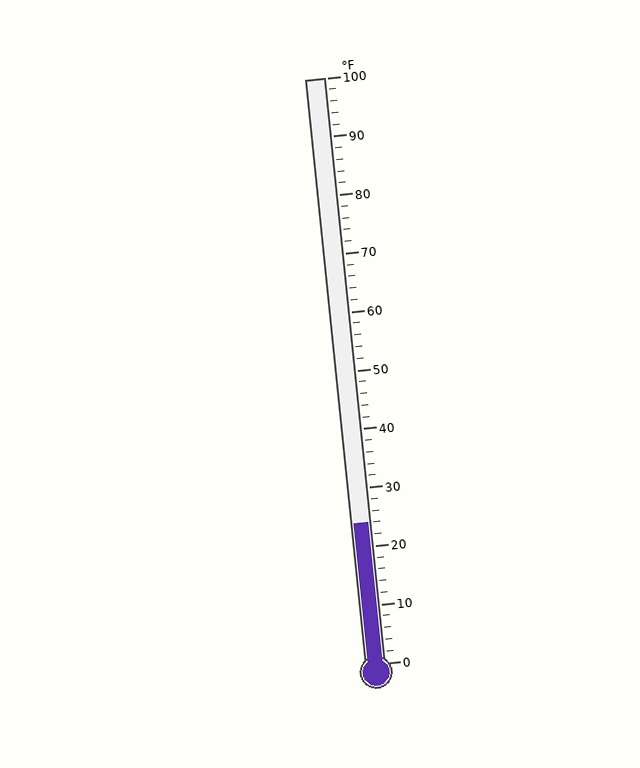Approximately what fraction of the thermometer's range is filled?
The thermometer is filled to approximately 25% of its range.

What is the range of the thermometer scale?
The thermometer scale ranges from 0°F to 100°F.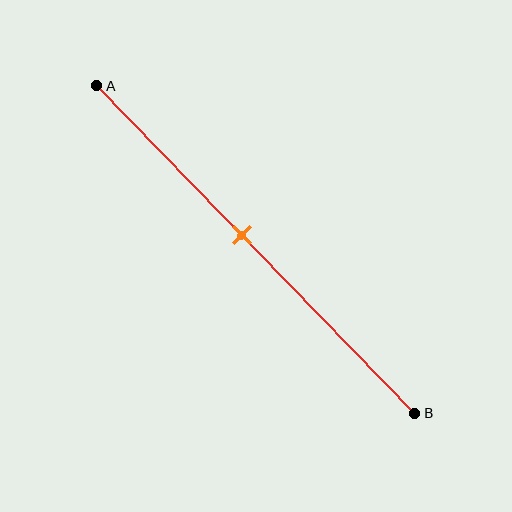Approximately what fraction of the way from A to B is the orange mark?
The orange mark is approximately 45% of the way from A to B.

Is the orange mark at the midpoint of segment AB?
No, the mark is at about 45% from A, not at the 50% midpoint.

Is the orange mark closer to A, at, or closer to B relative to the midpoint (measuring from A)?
The orange mark is closer to point A than the midpoint of segment AB.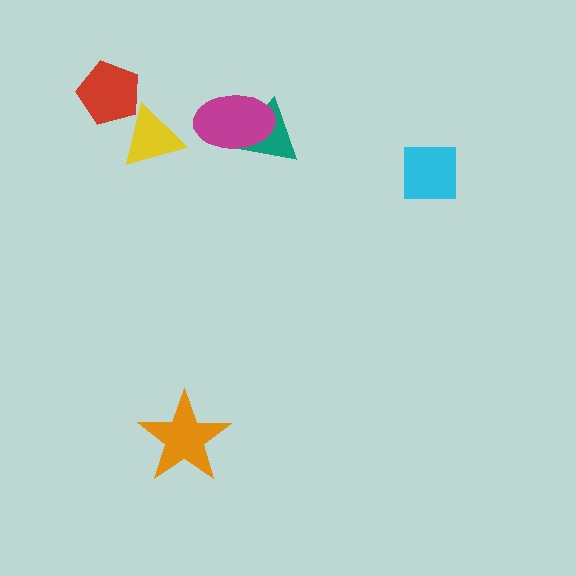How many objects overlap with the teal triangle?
1 object overlaps with the teal triangle.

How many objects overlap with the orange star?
0 objects overlap with the orange star.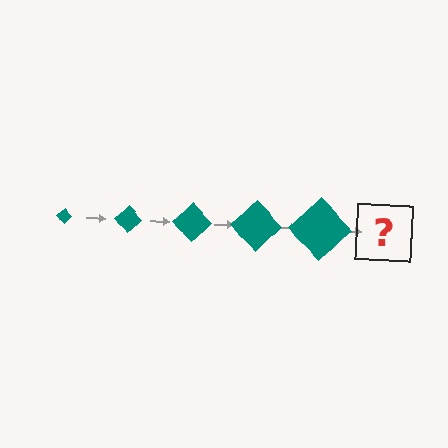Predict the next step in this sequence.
The next step is a teal diamond, larger than the previous one.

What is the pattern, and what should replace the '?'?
The pattern is that the diamond gets progressively larger each step. The '?' should be a teal diamond, larger than the previous one.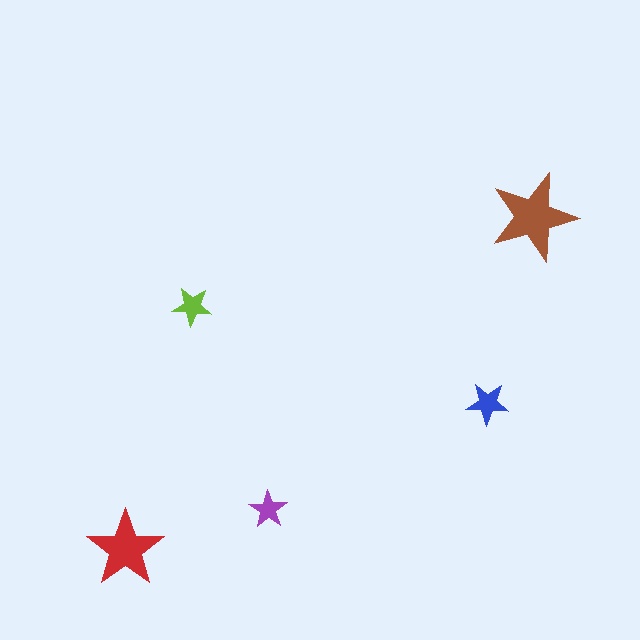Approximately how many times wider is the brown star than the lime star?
About 2 times wider.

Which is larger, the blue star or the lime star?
The blue one.